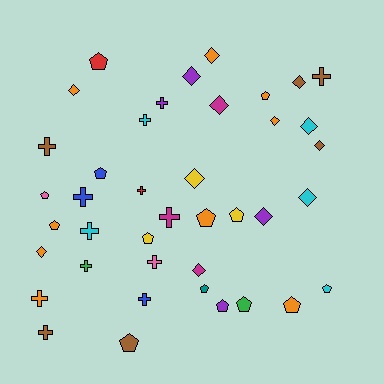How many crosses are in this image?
There are 13 crosses.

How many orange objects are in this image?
There are 9 orange objects.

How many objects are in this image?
There are 40 objects.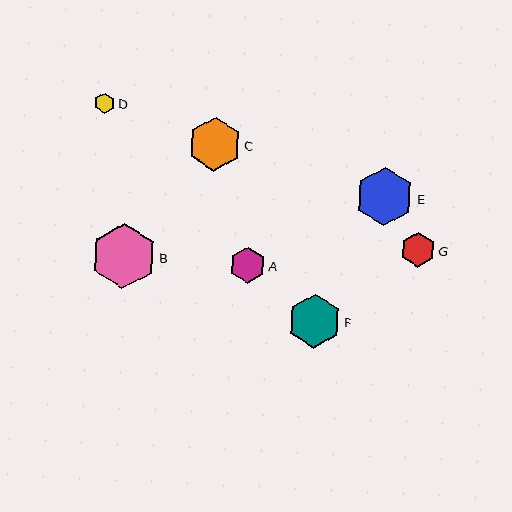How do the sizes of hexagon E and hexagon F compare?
Hexagon E and hexagon F are approximately the same size.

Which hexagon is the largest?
Hexagon B is the largest with a size of approximately 65 pixels.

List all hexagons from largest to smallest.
From largest to smallest: B, E, C, F, A, G, D.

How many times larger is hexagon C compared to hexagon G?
Hexagon C is approximately 1.5 times the size of hexagon G.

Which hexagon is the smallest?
Hexagon D is the smallest with a size of approximately 21 pixels.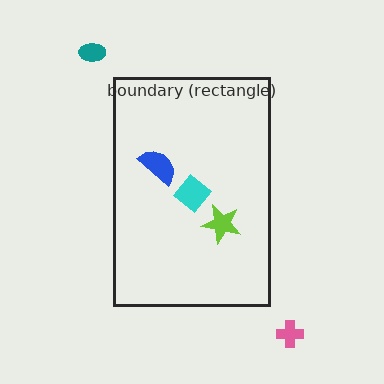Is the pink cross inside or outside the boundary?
Outside.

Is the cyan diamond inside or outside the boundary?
Inside.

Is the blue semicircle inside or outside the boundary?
Inside.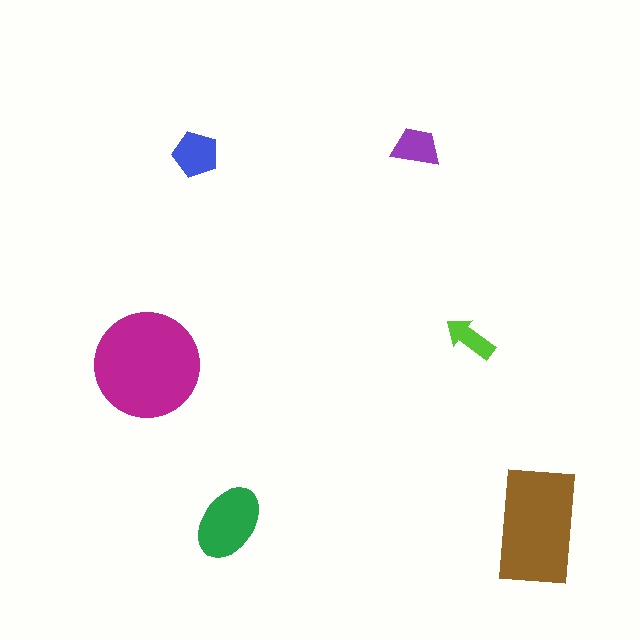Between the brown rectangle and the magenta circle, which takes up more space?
The magenta circle.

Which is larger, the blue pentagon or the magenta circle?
The magenta circle.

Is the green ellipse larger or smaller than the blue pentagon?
Larger.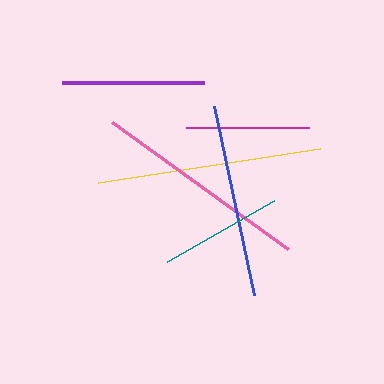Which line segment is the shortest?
The magenta line is the shortest at approximately 123 pixels.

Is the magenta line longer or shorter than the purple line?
The purple line is longer than the magenta line.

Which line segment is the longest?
The yellow line is the longest at approximately 224 pixels.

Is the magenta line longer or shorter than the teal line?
The teal line is longer than the magenta line.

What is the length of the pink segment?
The pink segment is approximately 217 pixels long.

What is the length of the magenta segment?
The magenta segment is approximately 123 pixels long.